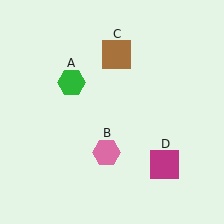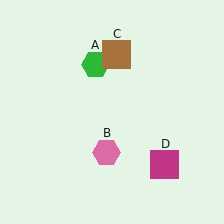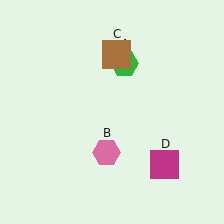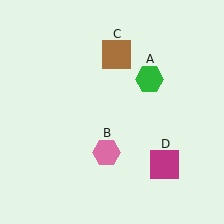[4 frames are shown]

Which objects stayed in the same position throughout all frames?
Pink hexagon (object B) and brown square (object C) and magenta square (object D) remained stationary.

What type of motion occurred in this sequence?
The green hexagon (object A) rotated clockwise around the center of the scene.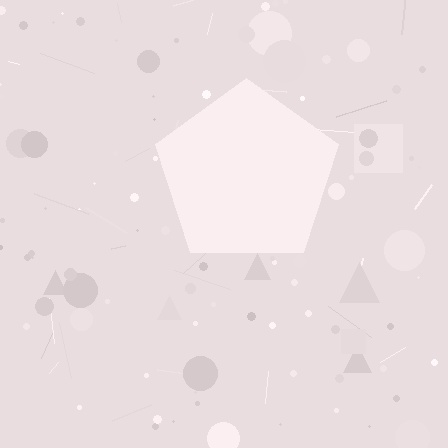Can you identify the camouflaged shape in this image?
The camouflaged shape is a pentagon.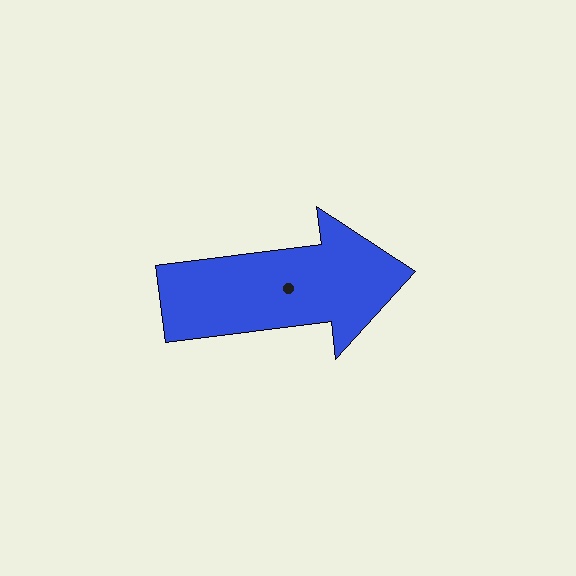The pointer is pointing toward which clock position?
Roughly 3 o'clock.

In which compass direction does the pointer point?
East.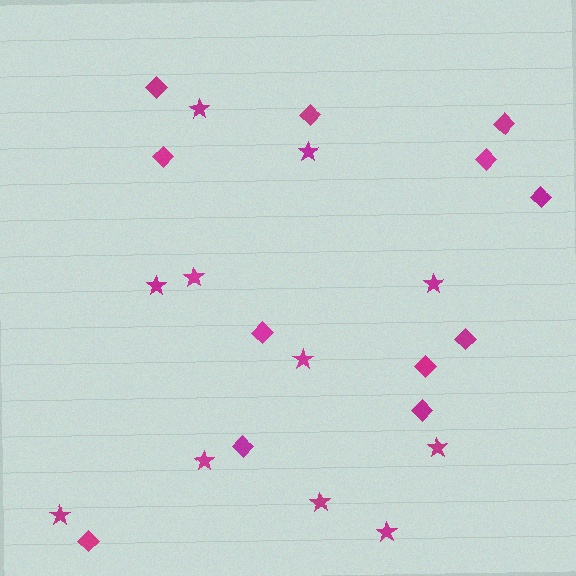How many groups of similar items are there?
There are 2 groups: one group of diamonds (12) and one group of stars (11).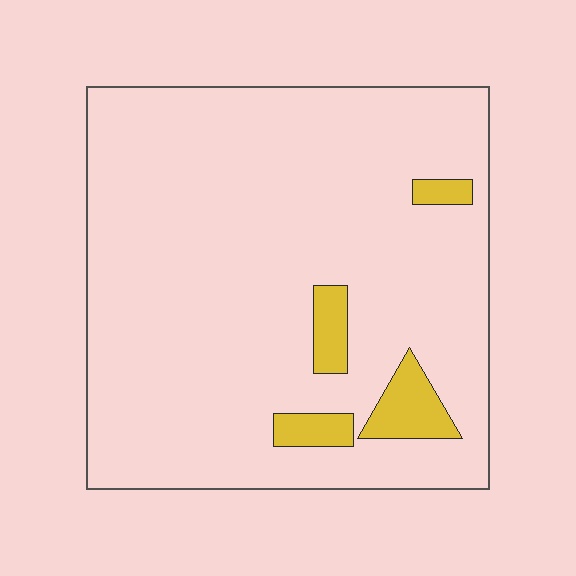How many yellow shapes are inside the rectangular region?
4.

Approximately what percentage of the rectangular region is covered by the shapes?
Approximately 10%.